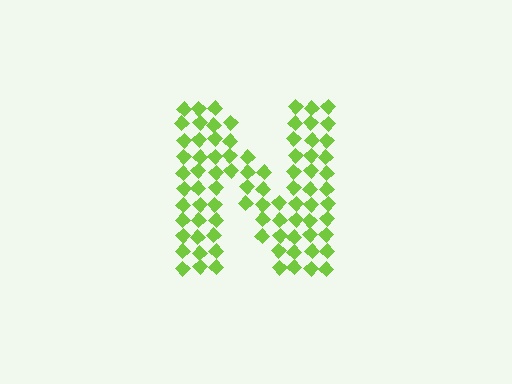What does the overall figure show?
The overall figure shows the letter N.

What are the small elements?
The small elements are diamonds.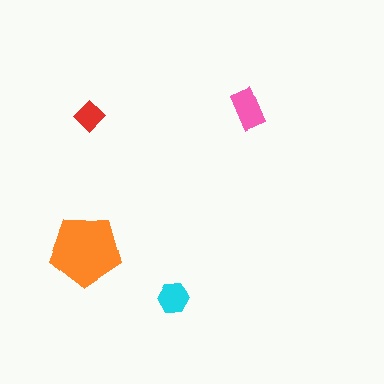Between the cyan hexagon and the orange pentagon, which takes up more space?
The orange pentagon.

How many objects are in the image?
There are 4 objects in the image.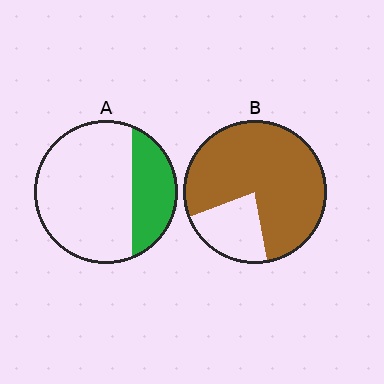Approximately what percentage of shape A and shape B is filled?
A is approximately 25% and B is approximately 80%.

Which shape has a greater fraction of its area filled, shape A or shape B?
Shape B.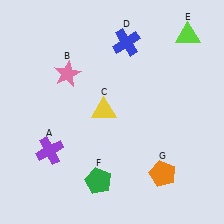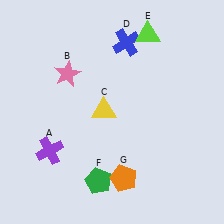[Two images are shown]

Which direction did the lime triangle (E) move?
The lime triangle (E) moved left.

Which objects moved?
The objects that moved are: the lime triangle (E), the orange pentagon (G).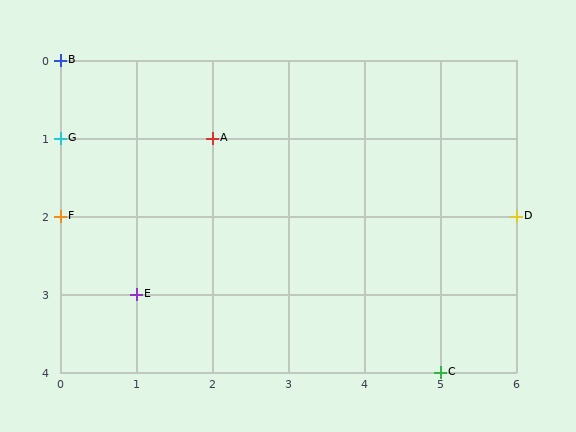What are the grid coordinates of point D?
Point D is at grid coordinates (6, 2).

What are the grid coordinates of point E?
Point E is at grid coordinates (1, 3).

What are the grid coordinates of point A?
Point A is at grid coordinates (2, 1).